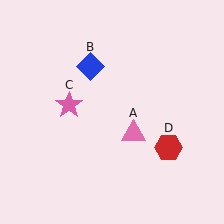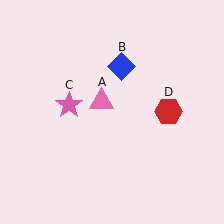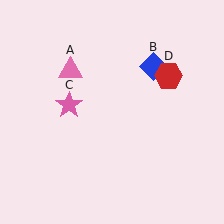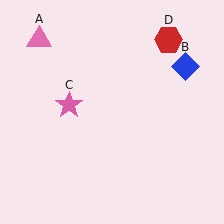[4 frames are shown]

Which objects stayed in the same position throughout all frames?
Pink star (object C) remained stationary.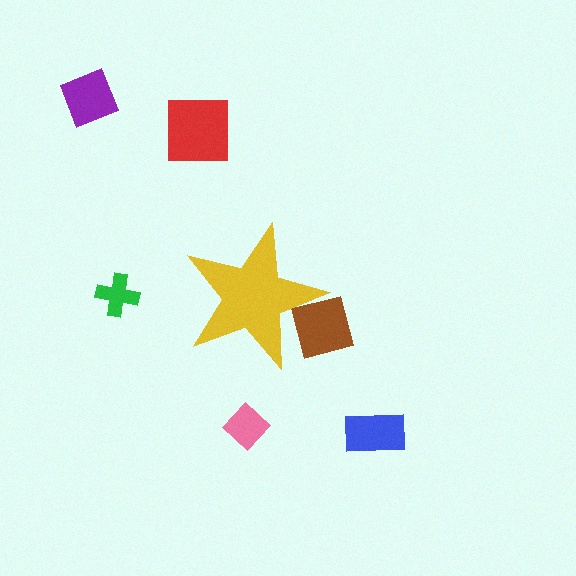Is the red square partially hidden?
No, the red square is fully visible.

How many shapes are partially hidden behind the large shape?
1 shape is partially hidden.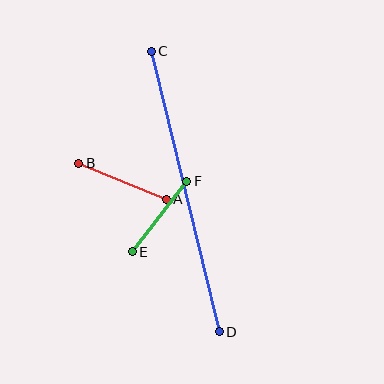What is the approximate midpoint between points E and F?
The midpoint is at approximately (160, 217) pixels.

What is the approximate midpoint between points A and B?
The midpoint is at approximately (122, 181) pixels.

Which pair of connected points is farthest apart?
Points C and D are farthest apart.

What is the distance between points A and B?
The distance is approximately 95 pixels.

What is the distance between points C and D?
The distance is approximately 288 pixels.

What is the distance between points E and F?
The distance is approximately 89 pixels.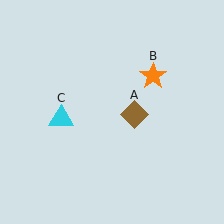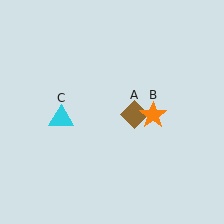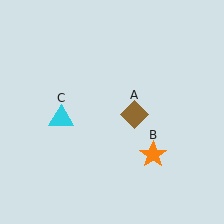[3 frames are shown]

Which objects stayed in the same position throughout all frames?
Brown diamond (object A) and cyan triangle (object C) remained stationary.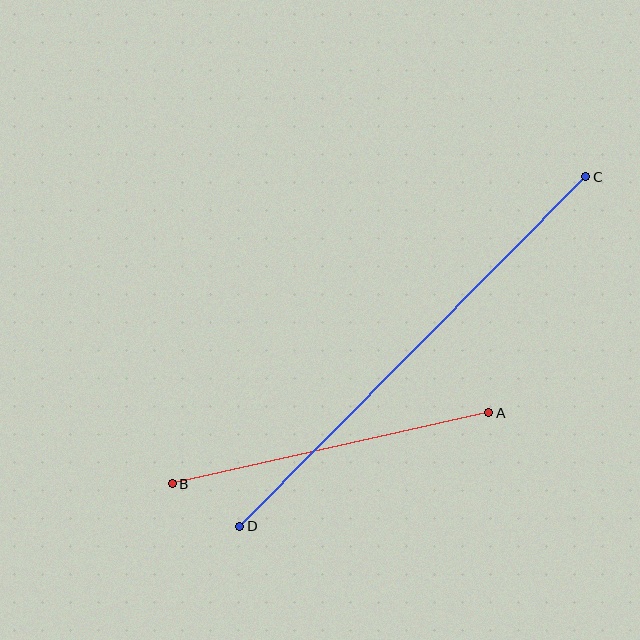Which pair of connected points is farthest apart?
Points C and D are farthest apart.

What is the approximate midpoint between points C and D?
The midpoint is at approximately (413, 351) pixels.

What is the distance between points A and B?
The distance is approximately 324 pixels.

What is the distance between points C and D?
The distance is approximately 492 pixels.